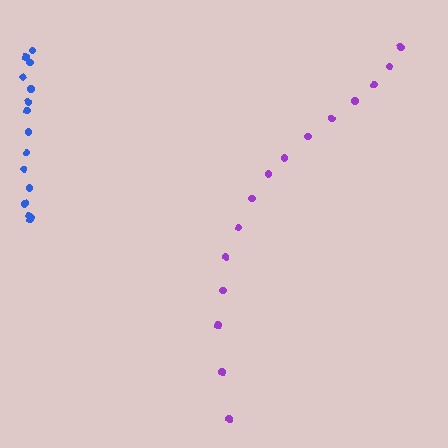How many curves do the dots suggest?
There are 2 distinct paths.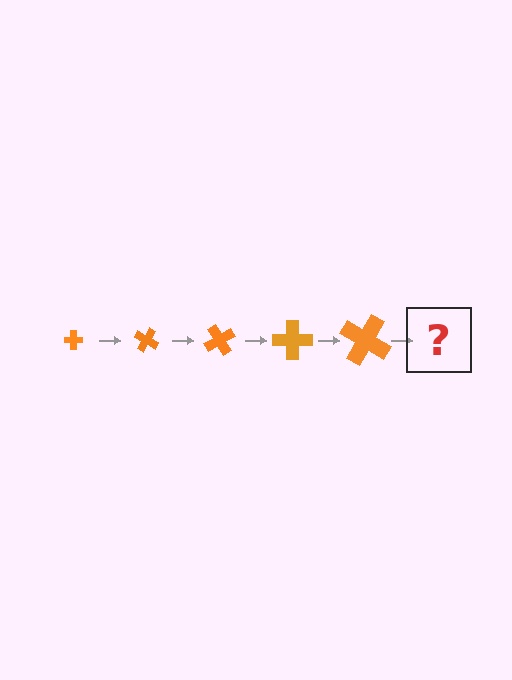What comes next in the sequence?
The next element should be a cross, larger than the previous one and rotated 150 degrees from the start.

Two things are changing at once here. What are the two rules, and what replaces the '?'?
The two rules are that the cross grows larger each step and it rotates 30 degrees each step. The '?' should be a cross, larger than the previous one and rotated 150 degrees from the start.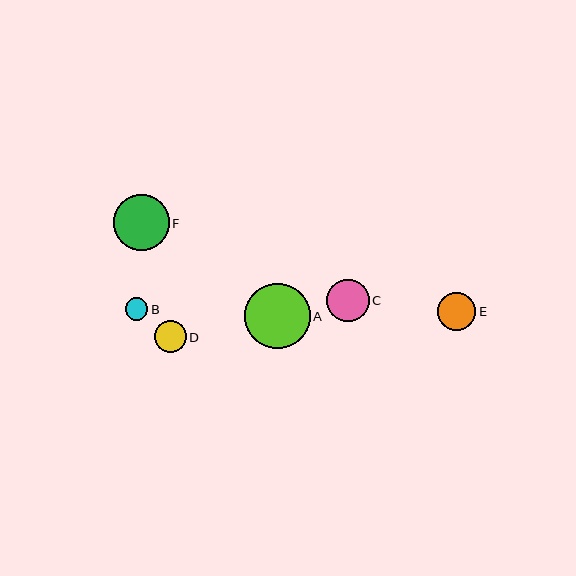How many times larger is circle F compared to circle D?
Circle F is approximately 1.8 times the size of circle D.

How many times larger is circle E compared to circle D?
Circle E is approximately 1.2 times the size of circle D.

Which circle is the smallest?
Circle B is the smallest with a size of approximately 22 pixels.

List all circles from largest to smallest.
From largest to smallest: A, F, C, E, D, B.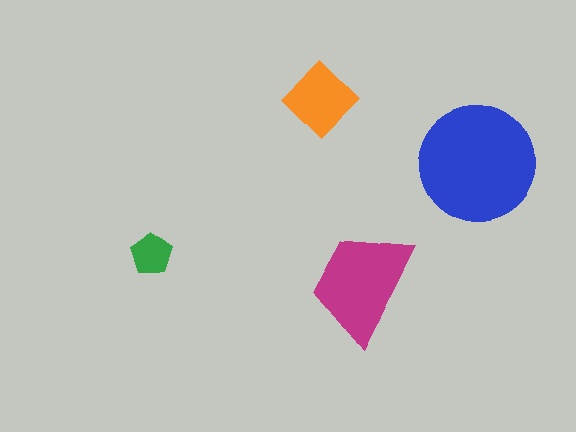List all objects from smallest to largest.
The green pentagon, the orange diamond, the magenta trapezoid, the blue circle.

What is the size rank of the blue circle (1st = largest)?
1st.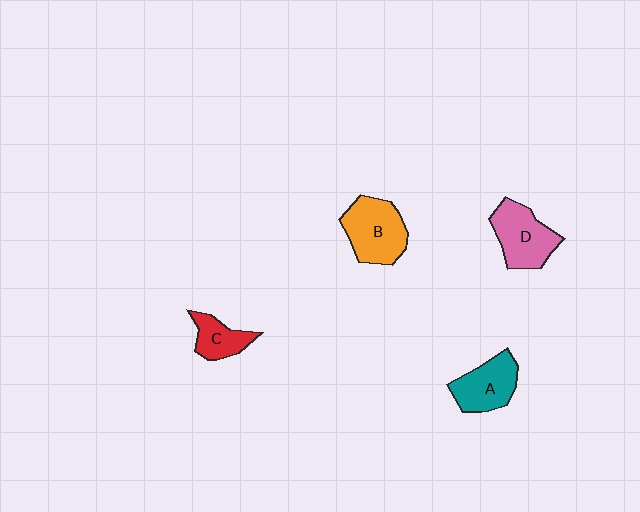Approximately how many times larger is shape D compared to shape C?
Approximately 1.7 times.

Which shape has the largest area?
Shape B (orange).